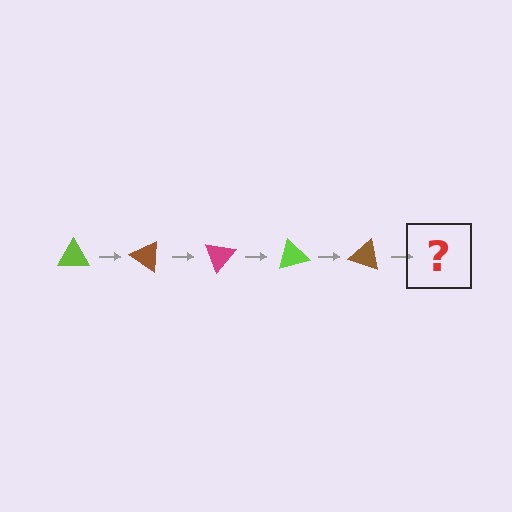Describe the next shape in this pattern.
It should be a magenta triangle, rotated 175 degrees from the start.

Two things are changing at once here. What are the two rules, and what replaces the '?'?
The two rules are that it rotates 35 degrees each step and the color cycles through lime, brown, and magenta. The '?' should be a magenta triangle, rotated 175 degrees from the start.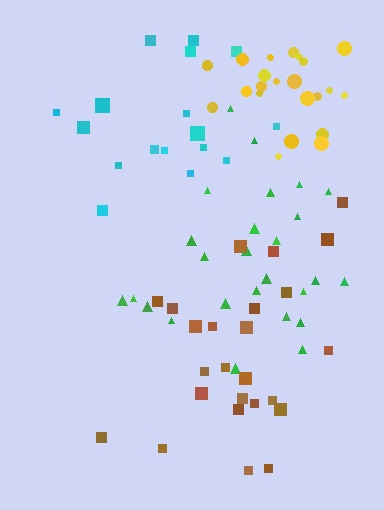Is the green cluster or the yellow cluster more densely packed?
Yellow.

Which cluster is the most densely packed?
Yellow.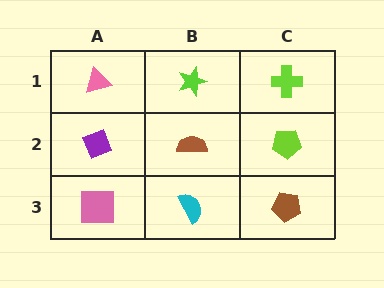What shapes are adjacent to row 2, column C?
A lime cross (row 1, column C), a brown pentagon (row 3, column C), a brown semicircle (row 2, column B).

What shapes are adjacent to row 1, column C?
A lime pentagon (row 2, column C), a lime star (row 1, column B).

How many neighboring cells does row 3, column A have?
2.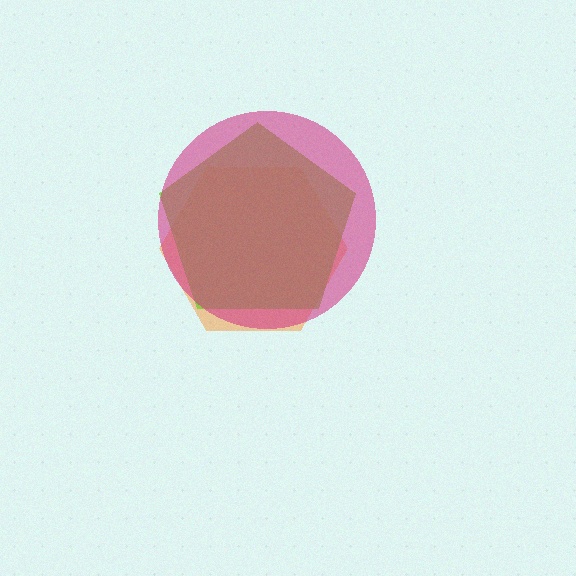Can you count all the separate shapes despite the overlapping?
Yes, there are 3 separate shapes.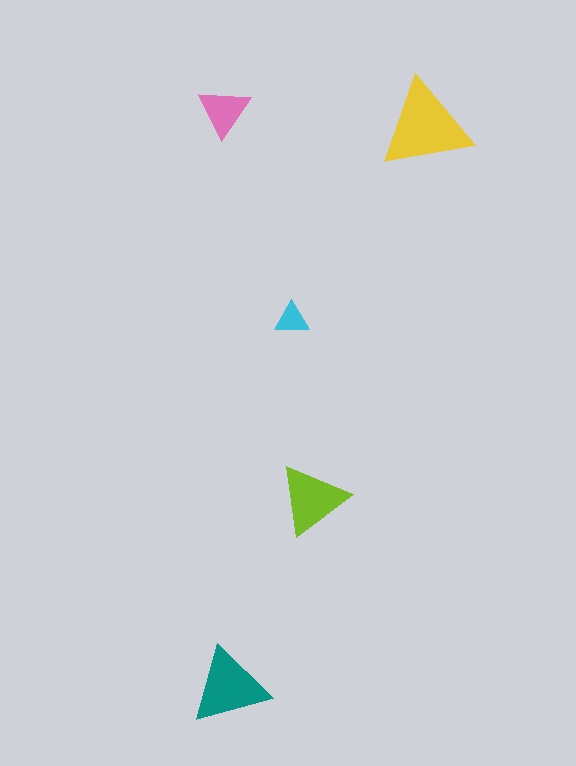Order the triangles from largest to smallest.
the yellow one, the teal one, the lime one, the pink one, the cyan one.